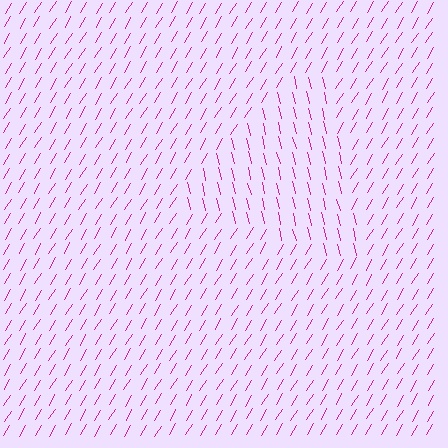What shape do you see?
I see a triangle.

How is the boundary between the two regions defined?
The boundary is defined purely by a change in line orientation (approximately 45 degrees difference). All lines are the same color and thickness.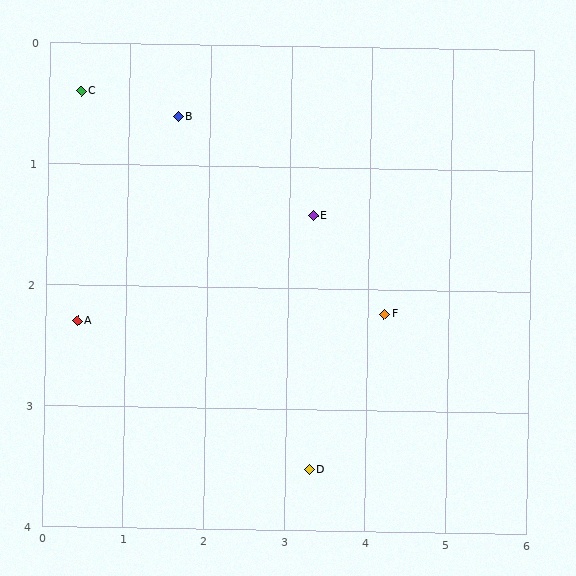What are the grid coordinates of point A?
Point A is at approximately (0.4, 2.3).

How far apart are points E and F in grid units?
Points E and F are about 1.2 grid units apart.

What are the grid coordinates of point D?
Point D is at approximately (3.3, 3.5).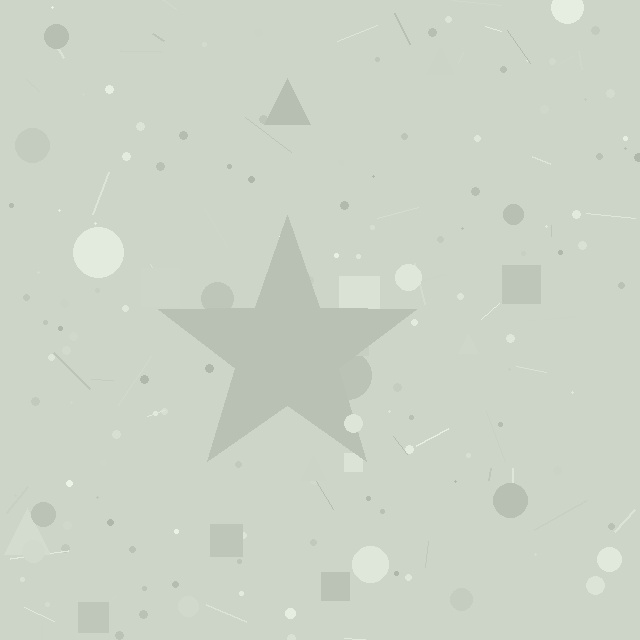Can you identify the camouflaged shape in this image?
The camouflaged shape is a star.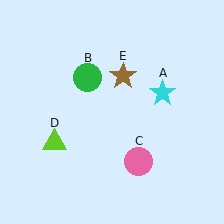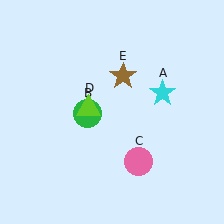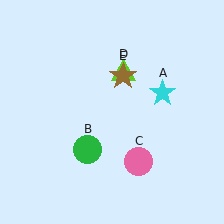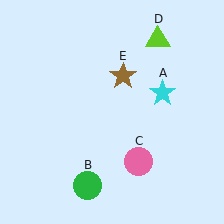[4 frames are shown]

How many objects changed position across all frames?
2 objects changed position: green circle (object B), lime triangle (object D).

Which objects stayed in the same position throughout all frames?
Cyan star (object A) and pink circle (object C) and brown star (object E) remained stationary.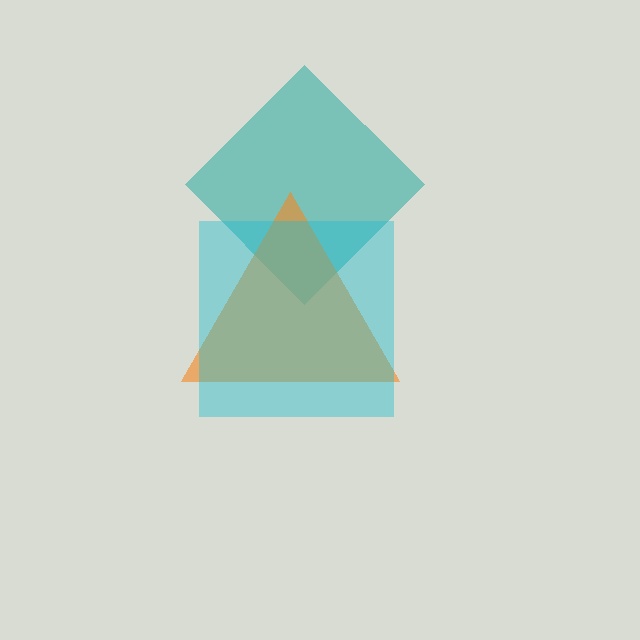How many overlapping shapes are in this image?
There are 3 overlapping shapes in the image.